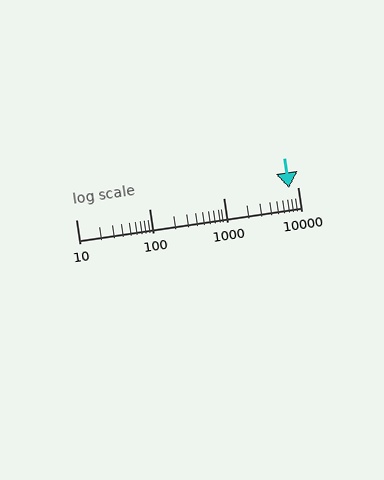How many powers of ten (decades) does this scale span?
The scale spans 3 decades, from 10 to 10000.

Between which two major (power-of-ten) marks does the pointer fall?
The pointer is between 1000 and 10000.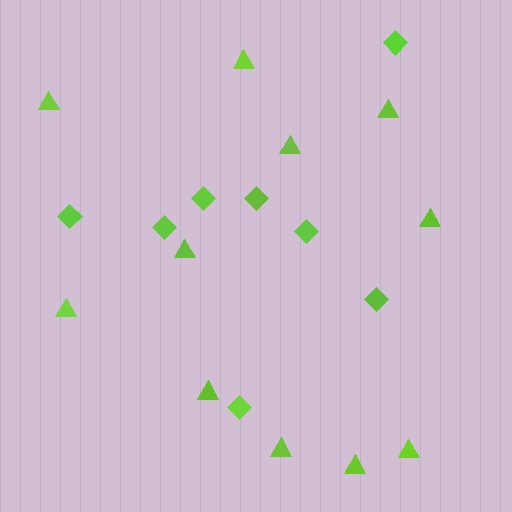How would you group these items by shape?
There are 2 groups: one group of triangles (11) and one group of diamonds (8).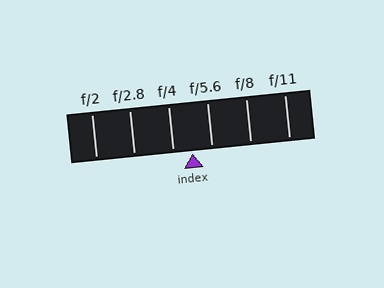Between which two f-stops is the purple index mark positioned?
The index mark is between f/4 and f/5.6.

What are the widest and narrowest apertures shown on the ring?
The widest aperture shown is f/2 and the narrowest is f/11.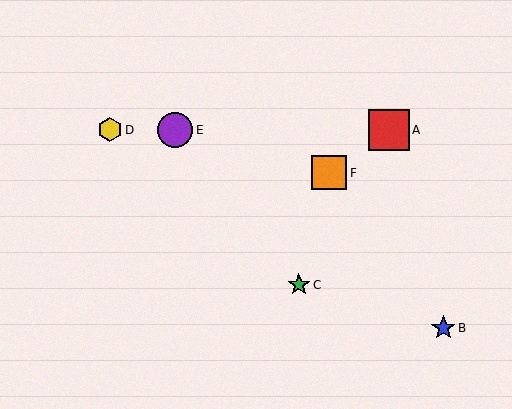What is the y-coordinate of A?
Object A is at y≈130.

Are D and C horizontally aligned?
No, D is at y≈130 and C is at y≈285.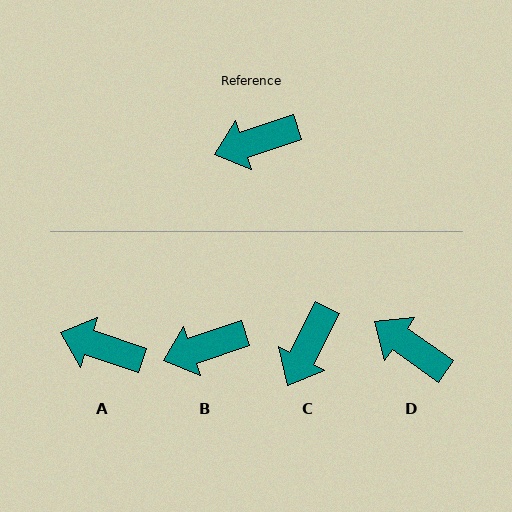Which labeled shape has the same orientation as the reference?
B.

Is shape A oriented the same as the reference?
No, it is off by about 37 degrees.